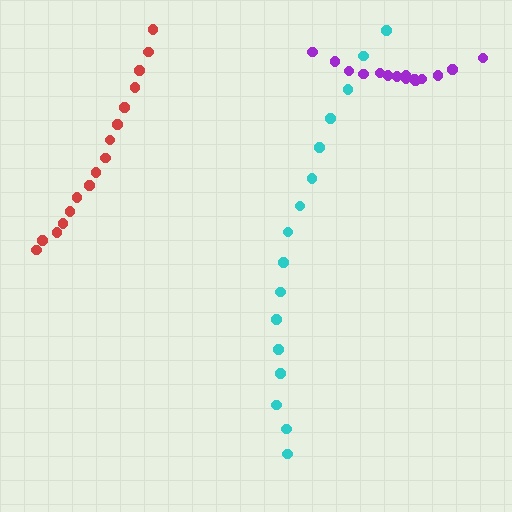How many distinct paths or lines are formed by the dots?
There are 3 distinct paths.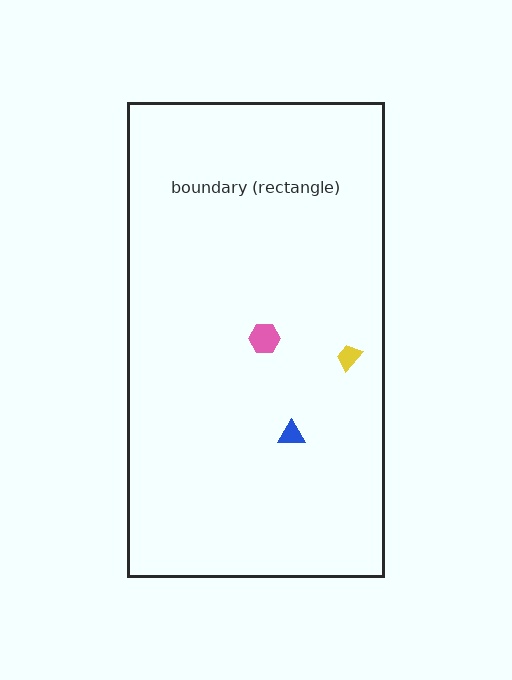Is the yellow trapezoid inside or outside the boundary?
Inside.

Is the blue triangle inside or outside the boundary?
Inside.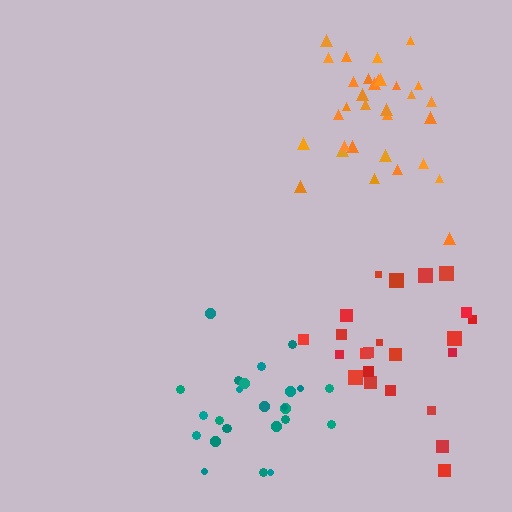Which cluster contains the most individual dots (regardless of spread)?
Orange (33).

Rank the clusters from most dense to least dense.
orange, red, teal.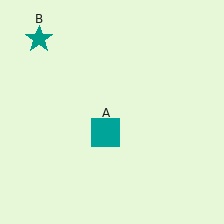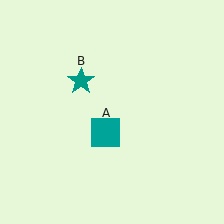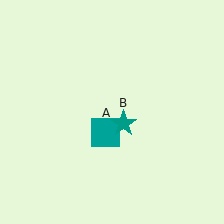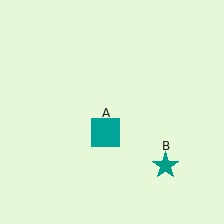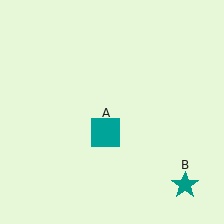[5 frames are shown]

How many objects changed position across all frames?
1 object changed position: teal star (object B).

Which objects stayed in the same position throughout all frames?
Teal square (object A) remained stationary.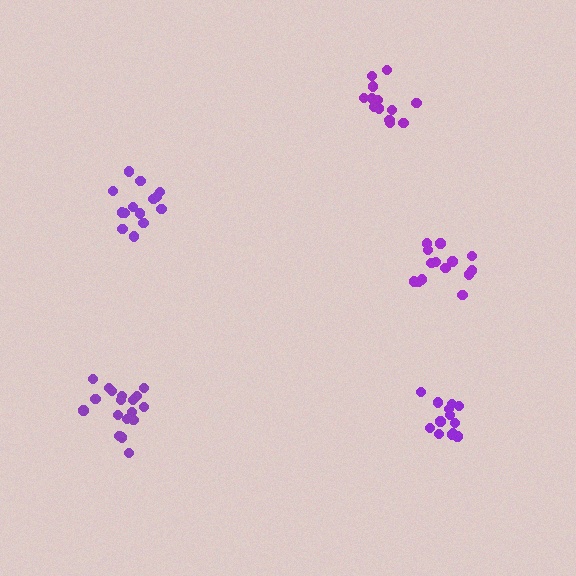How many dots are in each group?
Group 1: 13 dots, Group 2: 15 dots, Group 3: 14 dots, Group 4: 18 dots, Group 5: 13 dots (73 total).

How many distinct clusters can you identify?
There are 5 distinct clusters.